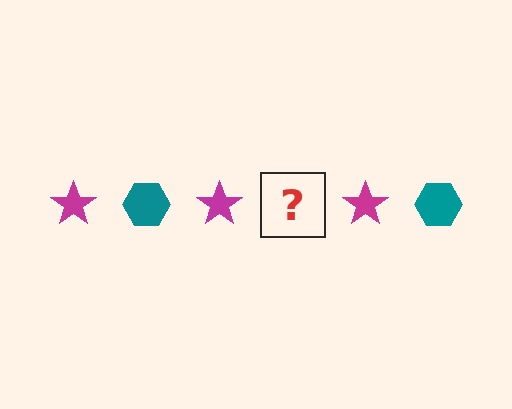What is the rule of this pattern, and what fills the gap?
The rule is that the pattern alternates between magenta star and teal hexagon. The gap should be filled with a teal hexagon.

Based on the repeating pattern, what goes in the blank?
The blank should be a teal hexagon.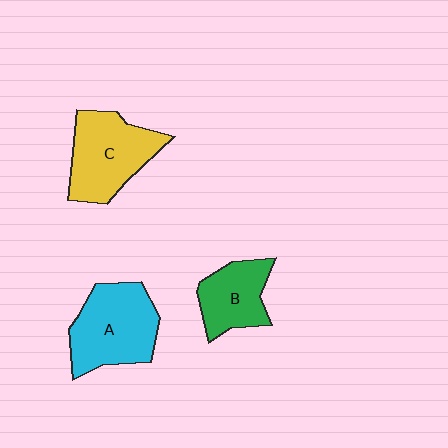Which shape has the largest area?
Shape A (cyan).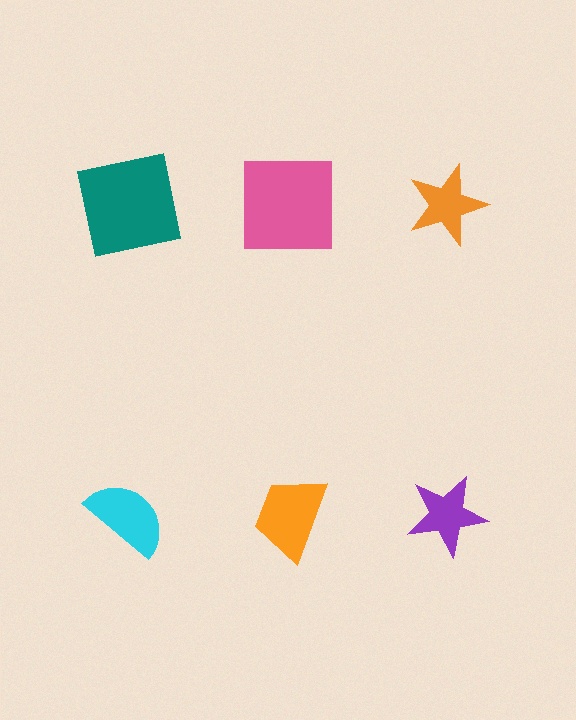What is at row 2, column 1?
A cyan semicircle.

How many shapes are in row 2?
3 shapes.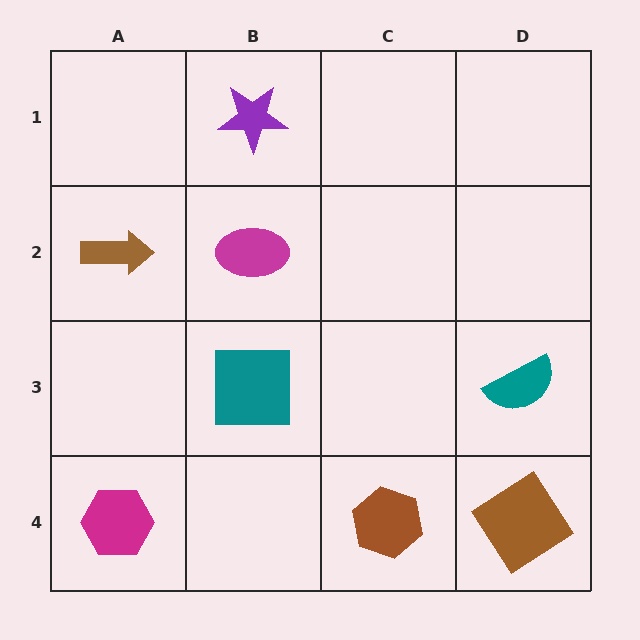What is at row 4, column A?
A magenta hexagon.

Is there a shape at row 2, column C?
No, that cell is empty.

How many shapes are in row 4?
3 shapes.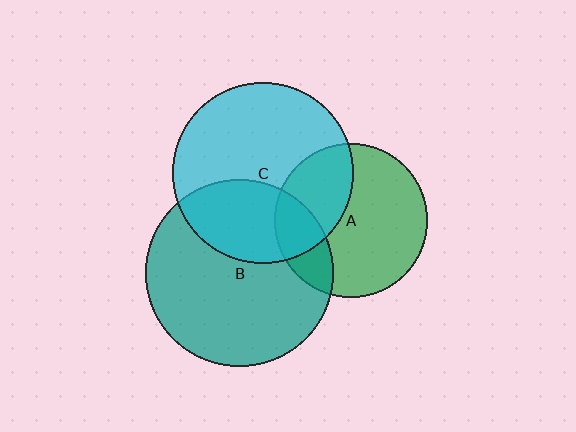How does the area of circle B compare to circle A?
Approximately 1.5 times.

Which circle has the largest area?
Circle B (teal).